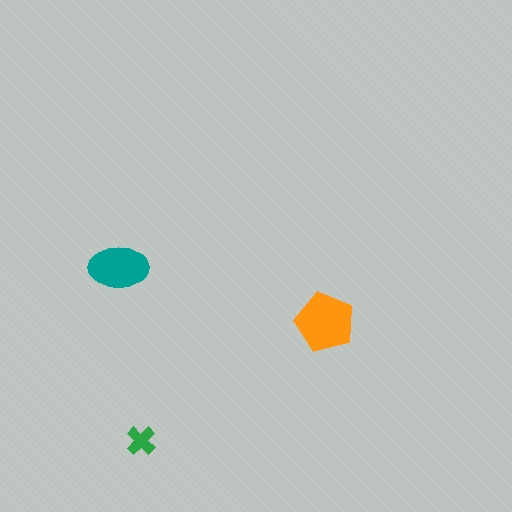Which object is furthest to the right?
The orange pentagon is rightmost.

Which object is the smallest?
The green cross.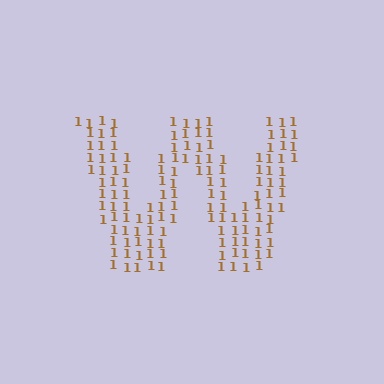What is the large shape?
The large shape is the letter W.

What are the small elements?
The small elements are digit 1's.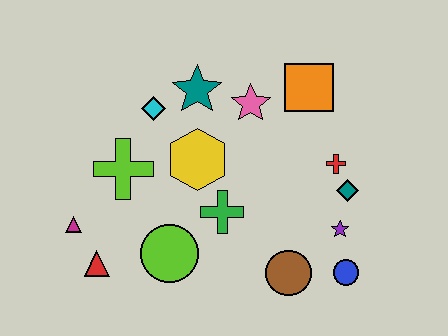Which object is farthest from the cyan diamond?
The blue circle is farthest from the cyan diamond.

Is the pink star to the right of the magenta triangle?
Yes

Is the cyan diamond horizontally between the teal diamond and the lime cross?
Yes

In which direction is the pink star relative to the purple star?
The pink star is above the purple star.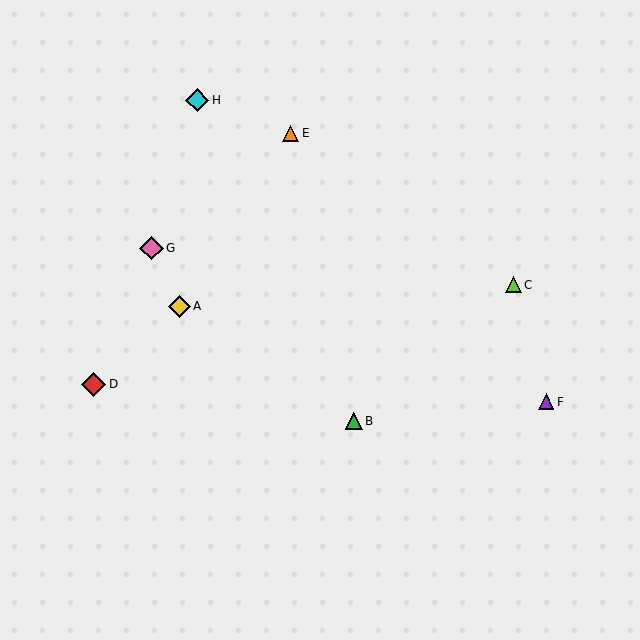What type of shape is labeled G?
Shape G is a pink diamond.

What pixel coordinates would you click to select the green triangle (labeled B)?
Click at (354, 421) to select the green triangle B.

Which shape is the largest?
The red diamond (labeled D) is the largest.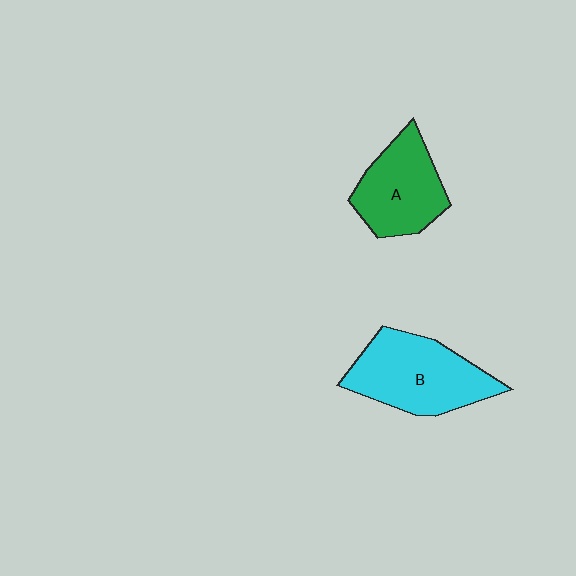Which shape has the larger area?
Shape B (cyan).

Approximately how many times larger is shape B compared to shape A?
Approximately 1.2 times.